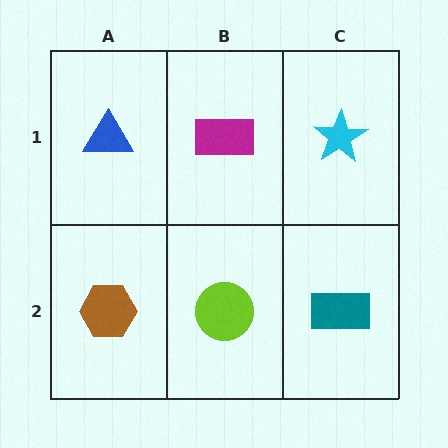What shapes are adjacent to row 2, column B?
A magenta rectangle (row 1, column B), a brown hexagon (row 2, column A), a teal rectangle (row 2, column C).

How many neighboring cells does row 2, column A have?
2.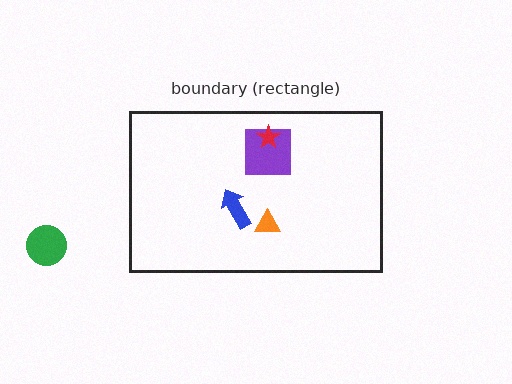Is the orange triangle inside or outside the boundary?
Inside.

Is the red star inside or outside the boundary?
Inside.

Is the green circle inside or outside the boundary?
Outside.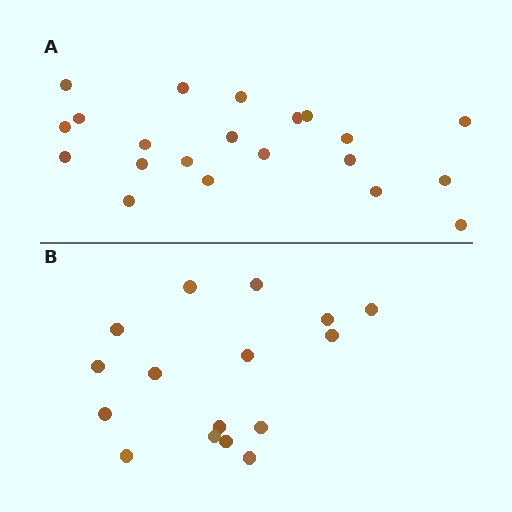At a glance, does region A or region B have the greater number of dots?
Region A (the top region) has more dots.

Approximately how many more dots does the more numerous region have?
Region A has about 5 more dots than region B.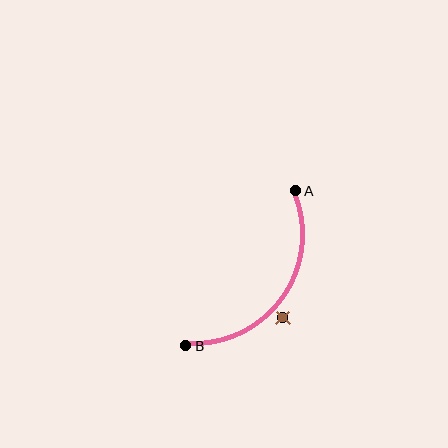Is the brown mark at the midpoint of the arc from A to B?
No — the brown mark does not lie on the arc at all. It sits slightly outside the curve.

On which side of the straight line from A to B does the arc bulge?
The arc bulges below and to the right of the straight line connecting A and B.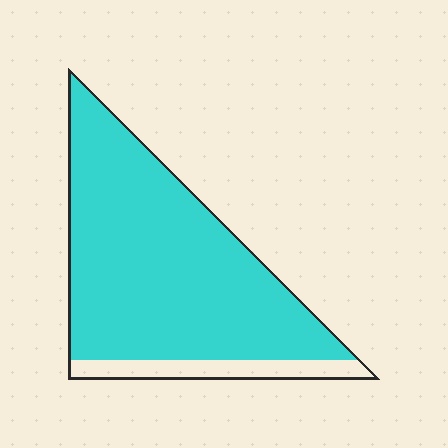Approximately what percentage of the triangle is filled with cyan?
Approximately 90%.